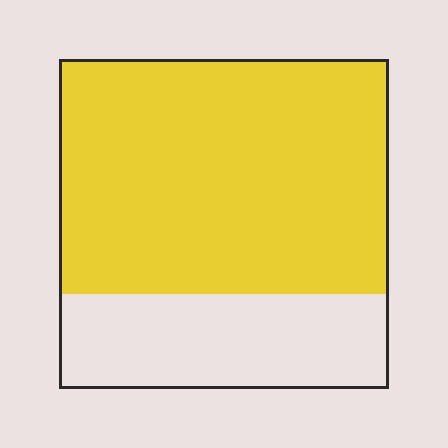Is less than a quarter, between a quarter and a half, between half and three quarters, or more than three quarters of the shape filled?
Between half and three quarters.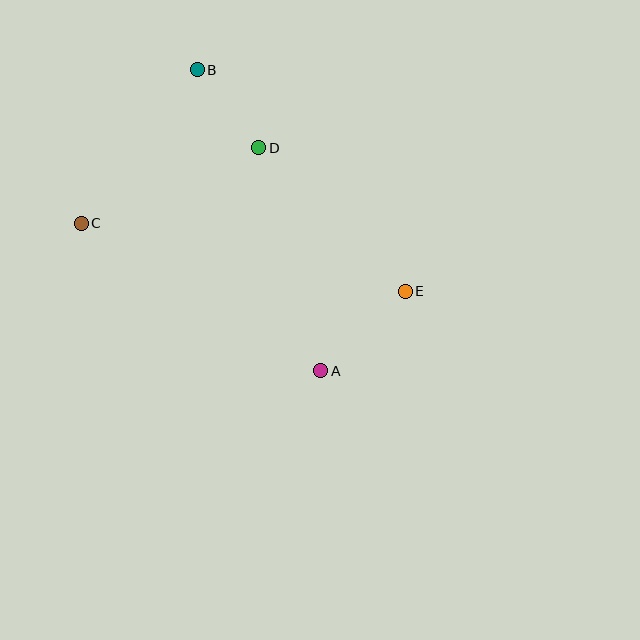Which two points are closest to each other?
Points B and D are closest to each other.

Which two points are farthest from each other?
Points C and E are farthest from each other.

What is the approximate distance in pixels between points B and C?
The distance between B and C is approximately 193 pixels.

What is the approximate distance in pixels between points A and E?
The distance between A and E is approximately 116 pixels.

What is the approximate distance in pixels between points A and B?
The distance between A and B is approximately 325 pixels.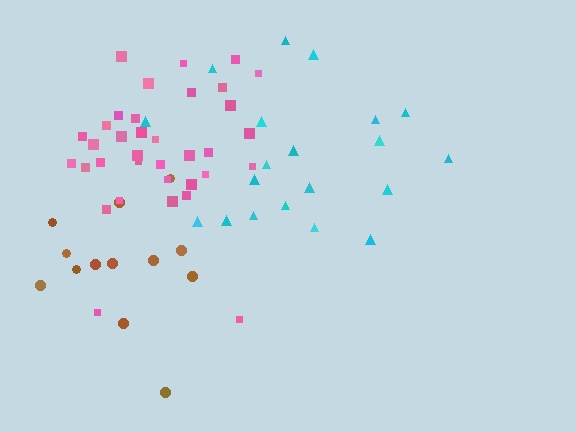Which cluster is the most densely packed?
Pink.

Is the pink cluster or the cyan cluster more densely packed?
Pink.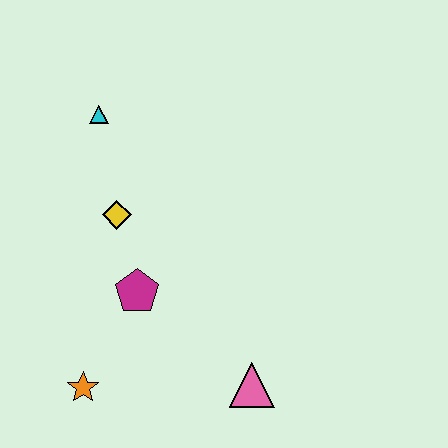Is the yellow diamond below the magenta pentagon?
No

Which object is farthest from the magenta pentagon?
The cyan triangle is farthest from the magenta pentagon.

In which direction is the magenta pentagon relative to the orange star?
The magenta pentagon is above the orange star.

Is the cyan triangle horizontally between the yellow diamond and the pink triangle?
No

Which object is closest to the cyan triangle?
The yellow diamond is closest to the cyan triangle.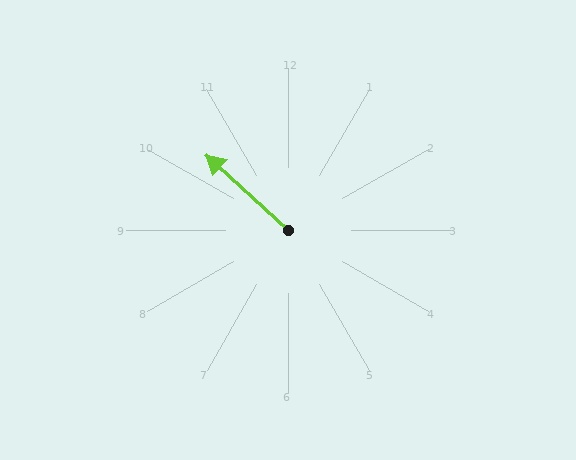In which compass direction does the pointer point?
Northwest.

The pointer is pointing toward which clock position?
Roughly 10 o'clock.